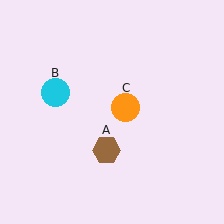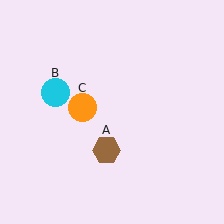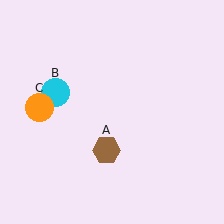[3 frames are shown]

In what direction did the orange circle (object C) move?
The orange circle (object C) moved left.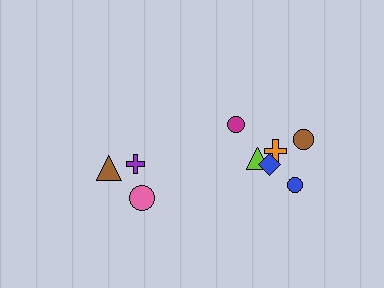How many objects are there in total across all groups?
There are 9 objects.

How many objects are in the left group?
There are 3 objects.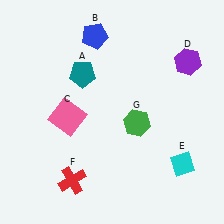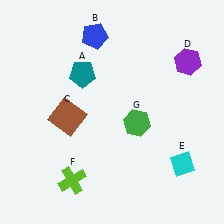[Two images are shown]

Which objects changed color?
C changed from pink to brown. F changed from red to lime.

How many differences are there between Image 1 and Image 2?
There are 2 differences between the two images.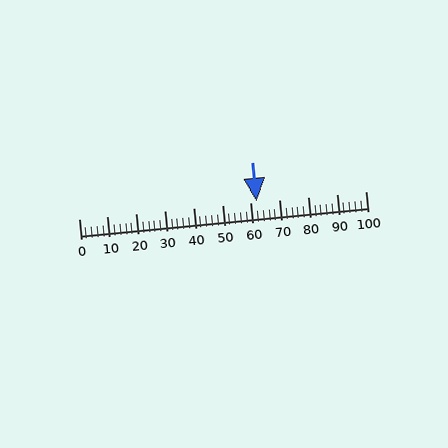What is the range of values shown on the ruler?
The ruler shows values from 0 to 100.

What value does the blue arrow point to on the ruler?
The blue arrow points to approximately 62.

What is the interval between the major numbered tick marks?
The major tick marks are spaced 10 units apart.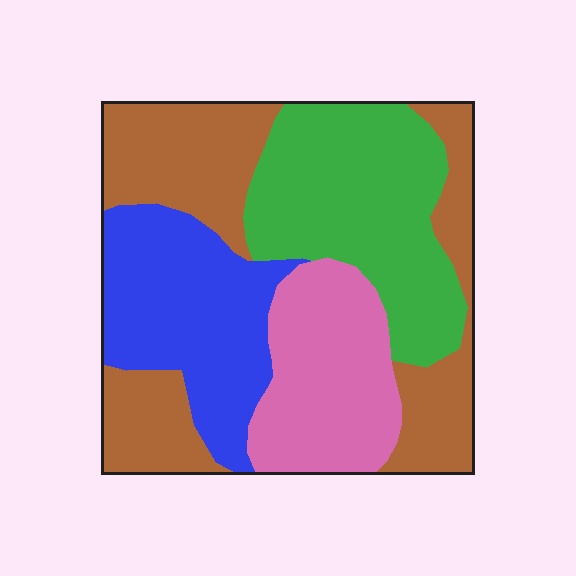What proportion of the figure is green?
Green covers roughly 25% of the figure.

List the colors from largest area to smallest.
From largest to smallest: brown, green, blue, pink.